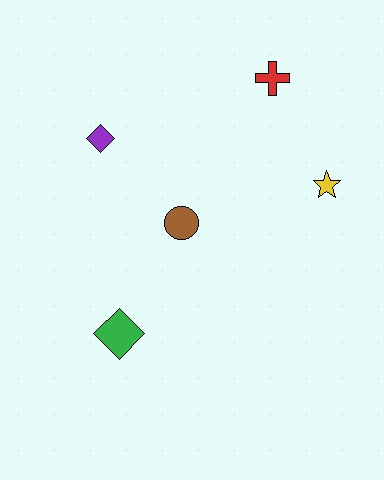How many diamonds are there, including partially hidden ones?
There are 2 diamonds.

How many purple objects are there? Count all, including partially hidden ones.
There is 1 purple object.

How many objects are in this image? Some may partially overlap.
There are 5 objects.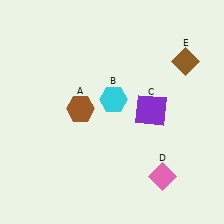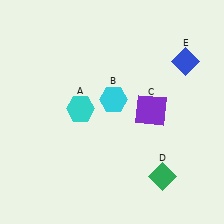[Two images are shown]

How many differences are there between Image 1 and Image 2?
There are 3 differences between the two images.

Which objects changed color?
A changed from brown to cyan. D changed from pink to green. E changed from brown to blue.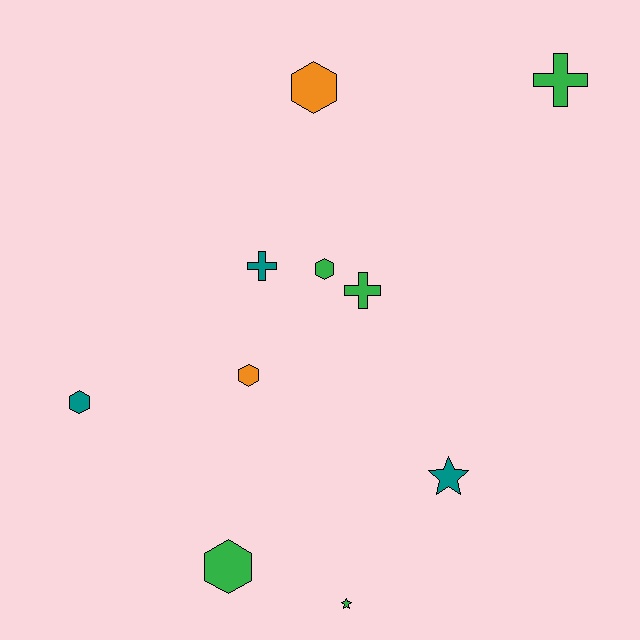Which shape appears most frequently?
Hexagon, with 5 objects.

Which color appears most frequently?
Green, with 5 objects.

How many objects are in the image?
There are 10 objects.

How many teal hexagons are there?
There is 1 teal hexagon.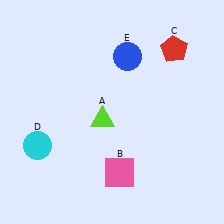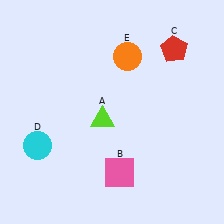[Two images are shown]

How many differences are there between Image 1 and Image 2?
There is 1 difference between the two images.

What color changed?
The circle (E) changed from blue in Image 1 to orange in Image 2.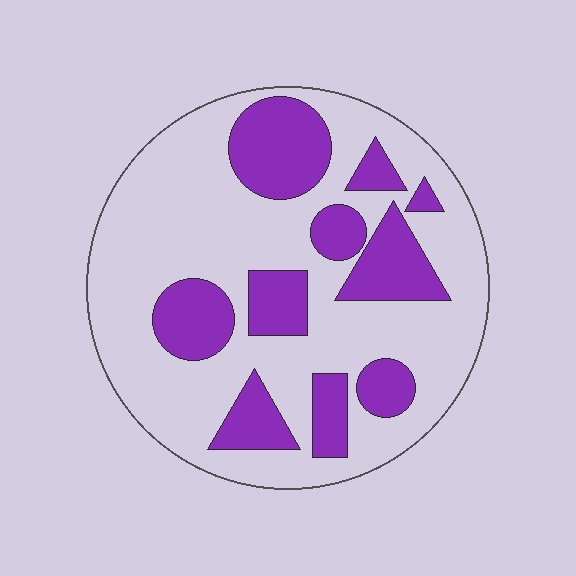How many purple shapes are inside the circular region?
10.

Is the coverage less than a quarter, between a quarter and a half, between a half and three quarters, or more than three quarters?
Between a quarter and a half.